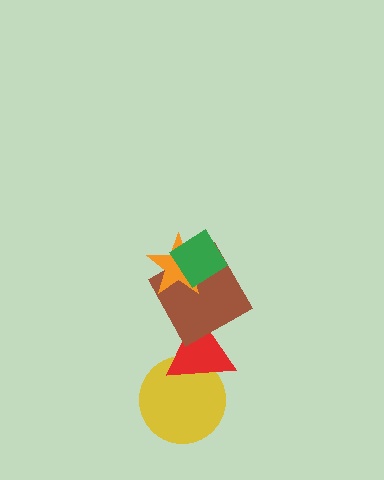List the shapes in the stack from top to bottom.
From top to bottom: the green diamond, the orange star, the brown square, the red triangle, the yellow circle.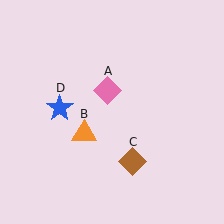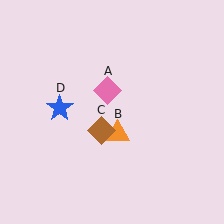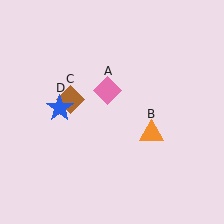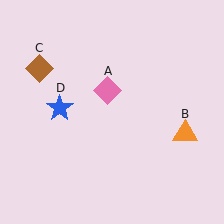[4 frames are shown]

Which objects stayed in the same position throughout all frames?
Pink diamond (object A) and blue star (object D) remained stationary.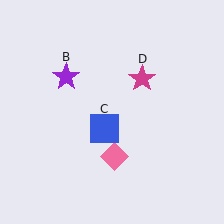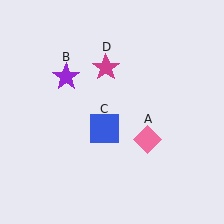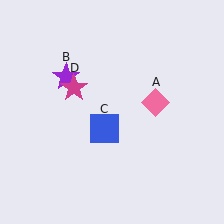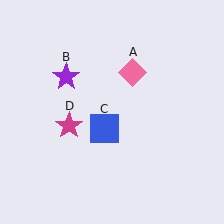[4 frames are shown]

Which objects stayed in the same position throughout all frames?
Purple star (object B) and blue square (object C) remained stationary.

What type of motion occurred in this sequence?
The pink diamond (object A), magenta star (object D) rotated counterclockwise around the center of the scene.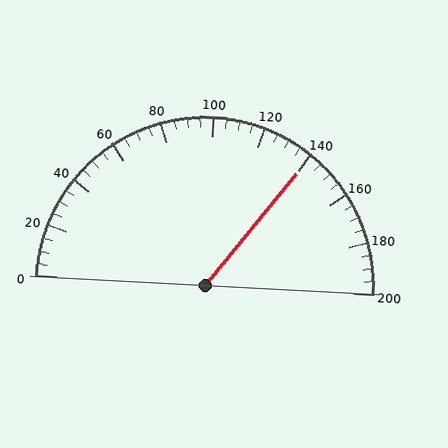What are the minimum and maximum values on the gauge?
The gauge ranges from 0 to 200.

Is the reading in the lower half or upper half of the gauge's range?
The reading is in the upper half of the range (0 to 200).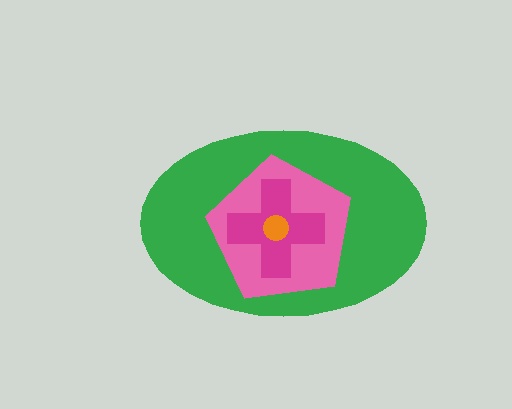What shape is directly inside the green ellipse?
The pink pentagon.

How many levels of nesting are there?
4.